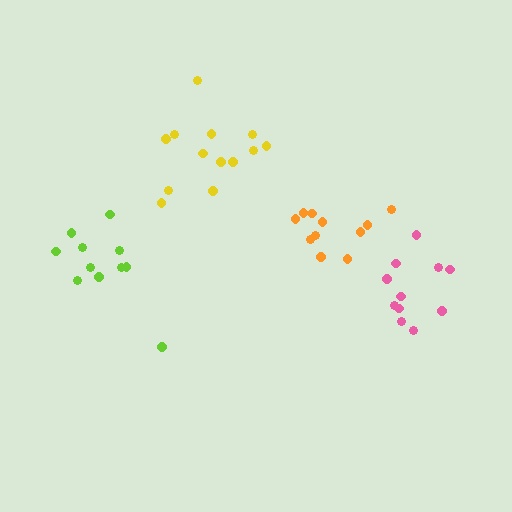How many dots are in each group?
Group 1: 11 dots, Group 2: 13 dots, Group 3: 11 dots, Group 4: 11 dots (46 total).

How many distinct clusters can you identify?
There are 4 distinct clusters.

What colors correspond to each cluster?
The clusters are colored: lime, yellow, pink, orange.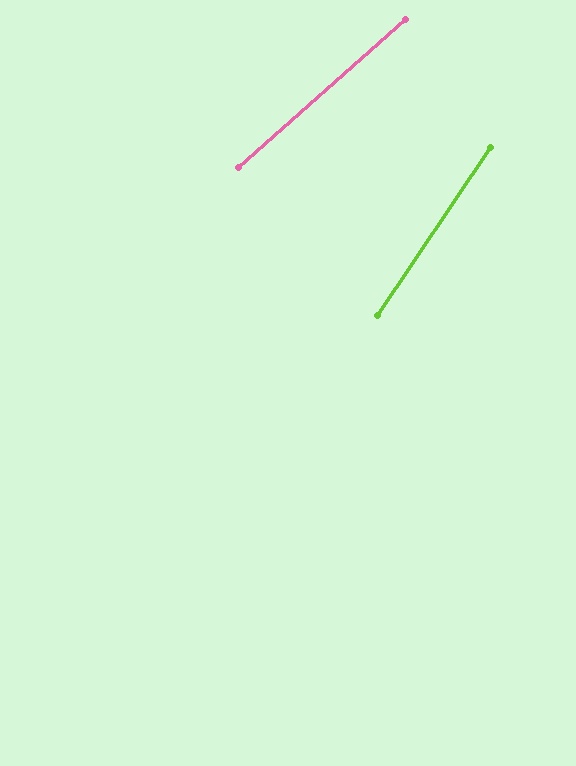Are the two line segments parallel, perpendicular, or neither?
Neither parallel nor perpendicular — they differ by about 14°.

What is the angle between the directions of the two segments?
Approximately 14 degrees.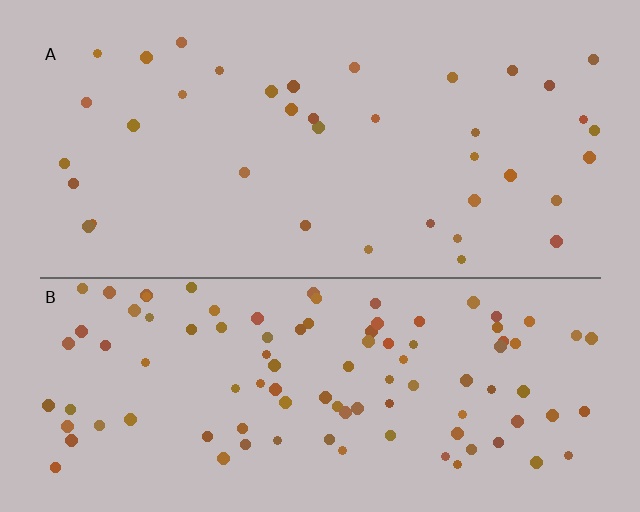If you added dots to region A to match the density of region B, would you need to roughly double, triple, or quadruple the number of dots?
Approximately triple.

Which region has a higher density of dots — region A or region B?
B (the bottom).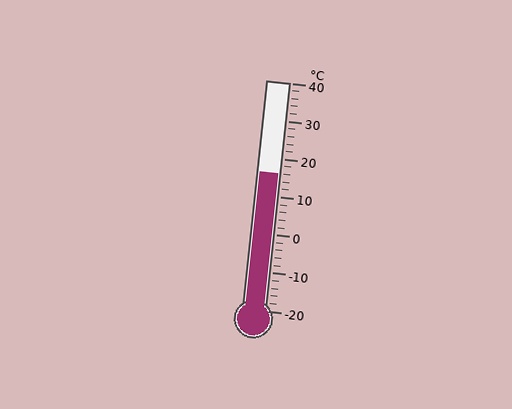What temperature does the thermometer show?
The thermometer shows approximately 16°C.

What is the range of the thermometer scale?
The thermometer scale ranges from -20°C to 40°C.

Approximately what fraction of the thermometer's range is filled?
The thermometer is filled to approximately 60% of its range.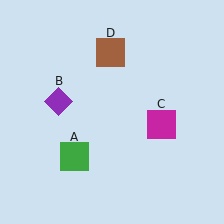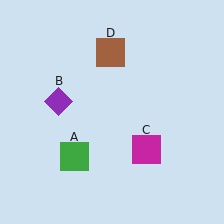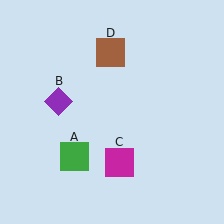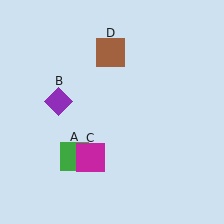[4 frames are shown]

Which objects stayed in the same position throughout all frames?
Green square (object A) and purple diamond (object B) and brown square (object D) remained stationary.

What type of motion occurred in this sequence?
The magenta square (object C) rotated clockwise around the center of the scene.